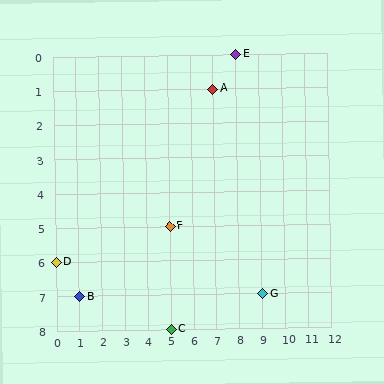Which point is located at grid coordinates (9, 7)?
Point G is at (9, 7).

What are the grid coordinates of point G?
Point G is at grid coordinates (9, 7).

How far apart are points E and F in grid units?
Points E and F are 3 columns and 5 rows apart (about 5.8 grid units diagonally).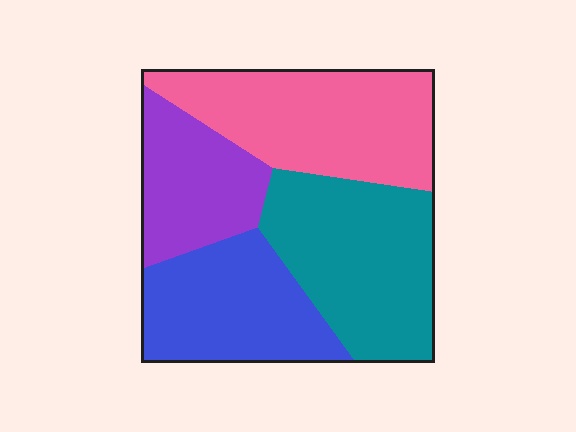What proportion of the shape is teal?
Teal takes up between a quarter and a half of the shape.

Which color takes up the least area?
Purple, at roughly 20%.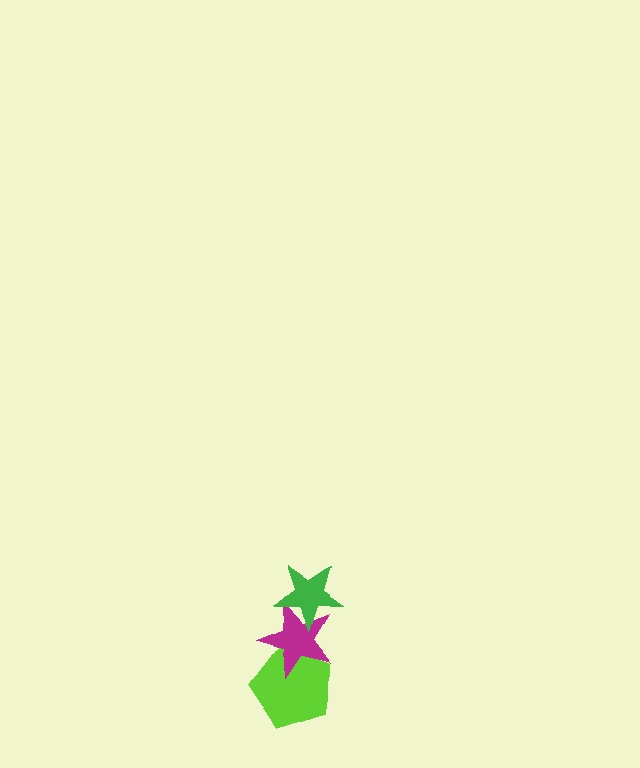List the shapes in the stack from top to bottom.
From top to bottom: the green star, the magenta star, the lime pentagon.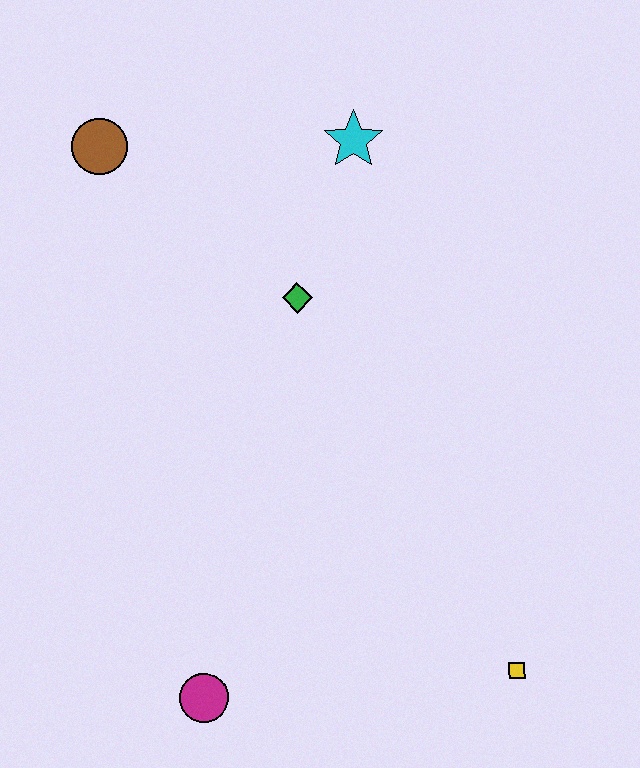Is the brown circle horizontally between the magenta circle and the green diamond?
No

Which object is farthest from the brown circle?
The yellow square is farthest from the brown circle.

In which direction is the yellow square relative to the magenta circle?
The yellow square is to the right of the magenta circle.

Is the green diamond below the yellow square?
No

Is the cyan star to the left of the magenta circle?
No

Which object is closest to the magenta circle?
The yellow square is closest to the magenta circle.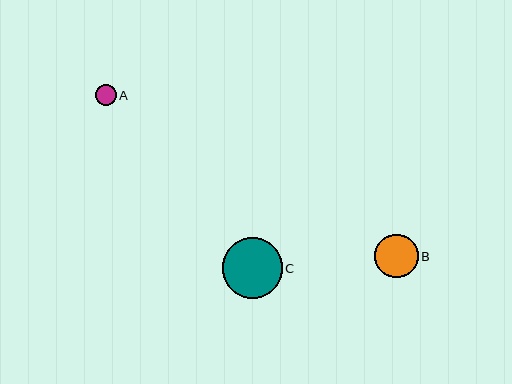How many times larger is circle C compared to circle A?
Circle C is approximately 3.0 times the size of circle A.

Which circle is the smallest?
Circle A is the smallest with a size of approximately 20 pixels.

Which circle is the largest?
Circle C is the largest with a size of approximately 60 pixels.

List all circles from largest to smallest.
From largest to smallest: C, B, A.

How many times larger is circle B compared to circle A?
Circle B is approximately 2.1 times the size of circle A.